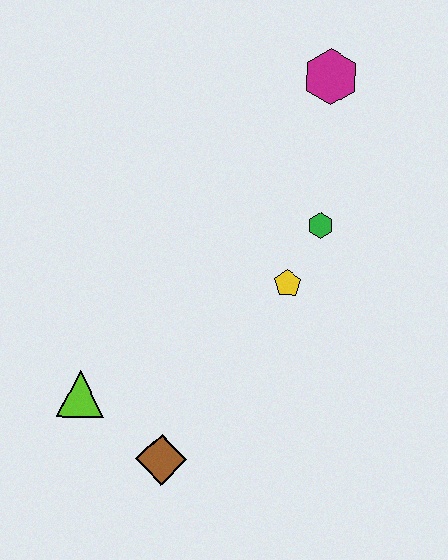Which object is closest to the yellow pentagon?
The green hexagon is closest to the yellow pentagon.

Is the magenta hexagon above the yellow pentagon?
Yes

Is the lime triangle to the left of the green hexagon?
Yes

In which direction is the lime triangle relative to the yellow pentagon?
The lime triangle is to the left of the yellow pentagon.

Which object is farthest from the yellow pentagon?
The lime triangle is farthest from the yellow pentagon.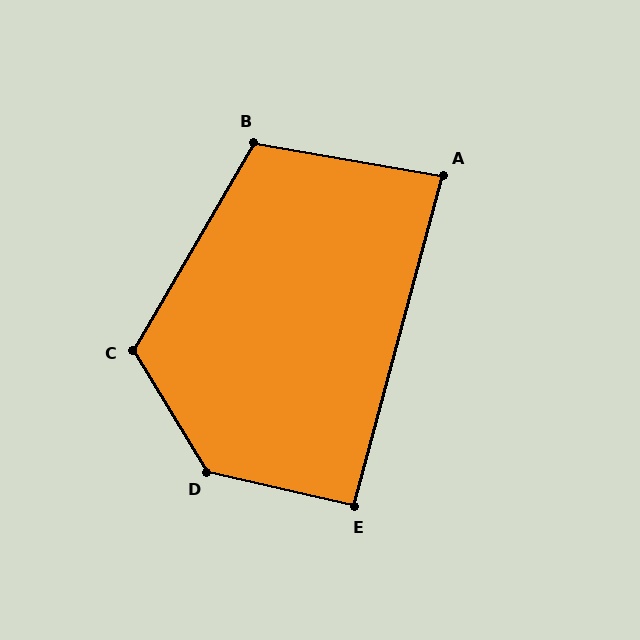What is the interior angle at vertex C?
Approximately 119 degrees (obtuse).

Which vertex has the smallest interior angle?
A, at approximately 85 degrees.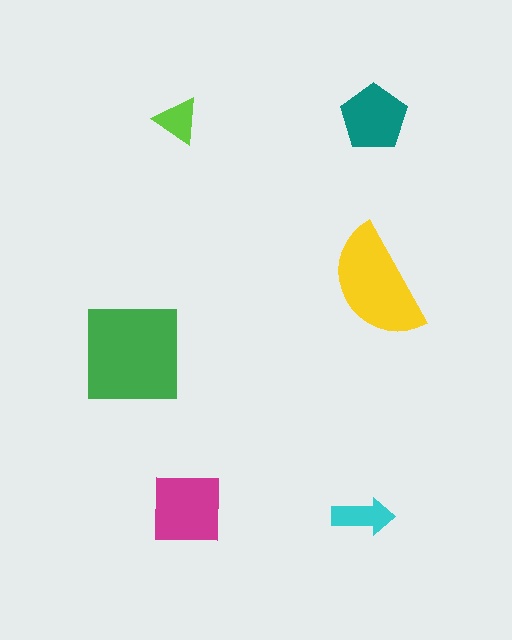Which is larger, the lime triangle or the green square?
The green square.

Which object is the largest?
The green square.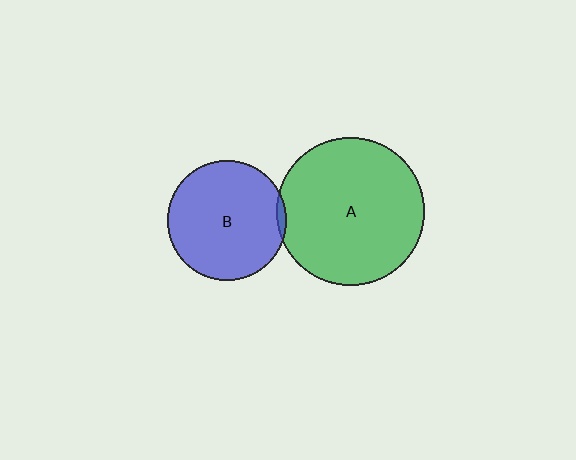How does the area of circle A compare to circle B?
Approximately 1.5 times.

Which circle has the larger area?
Circle A (green).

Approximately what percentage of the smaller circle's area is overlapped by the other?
Approximately 5%.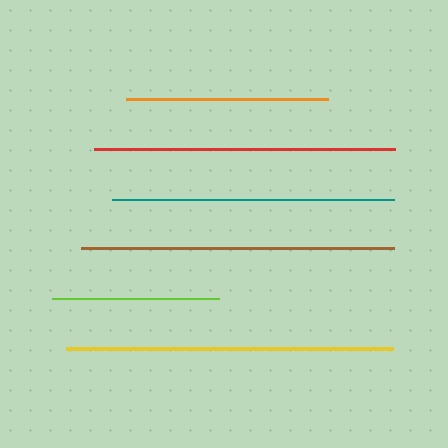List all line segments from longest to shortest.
From longest to shortest: yellow, brown, red, teal, orange, lime.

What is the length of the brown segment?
The brown segment is approximately 313 pixels long.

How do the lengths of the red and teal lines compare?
The red and teal lines are approximately the same length.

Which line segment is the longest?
The yellow line is the longest at approximately 328 pixels.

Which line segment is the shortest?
The lime line is the shortest at approximately 166 pixels.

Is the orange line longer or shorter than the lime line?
The orange line is longer than the lime line.